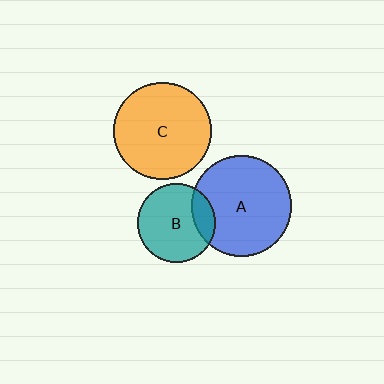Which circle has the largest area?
Circle A (blue).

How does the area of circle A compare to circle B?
Approximately 1.6 times.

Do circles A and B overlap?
Yes.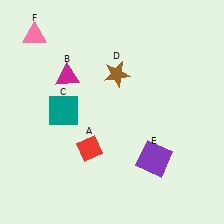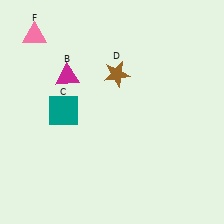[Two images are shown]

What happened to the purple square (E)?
The purple square (E) was removed in Image 2. It was in the bottom-right area of Image 1.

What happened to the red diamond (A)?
The red diamond (A) was removed in Image 2. It was in the bottom-left area of Image 1.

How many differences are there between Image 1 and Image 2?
There are 2 differences between the two images.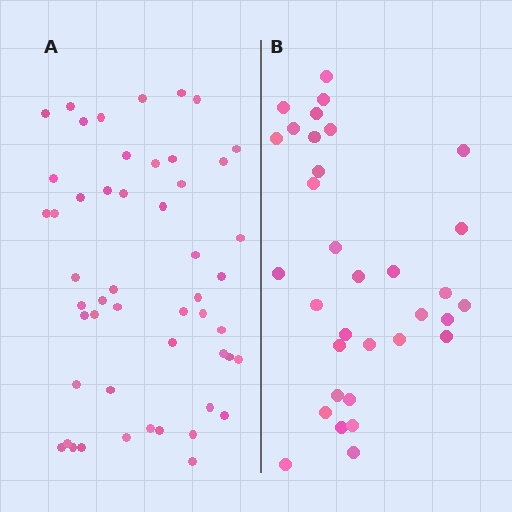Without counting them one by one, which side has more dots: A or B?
Region A (the left region) has more dots.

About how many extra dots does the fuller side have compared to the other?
Region A has approximately 20 more dots than region B.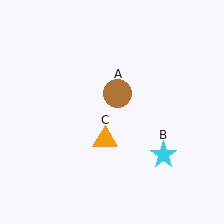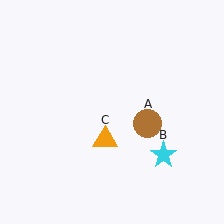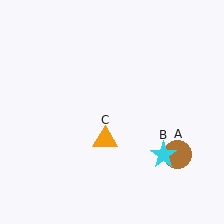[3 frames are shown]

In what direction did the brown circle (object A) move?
The brown circle (object A) moved down and to the right.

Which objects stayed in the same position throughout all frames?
Cyan star (object B) and orange triangle (object C) remained stationary.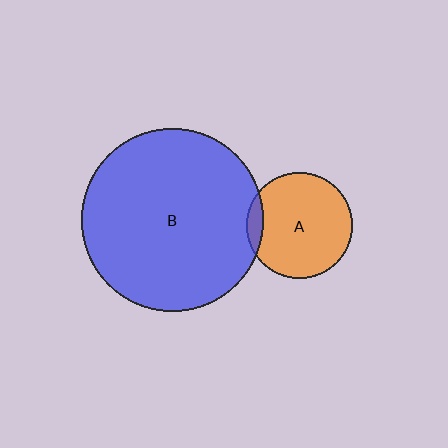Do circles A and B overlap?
Yes.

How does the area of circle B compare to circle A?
Approximately 3.0 times.